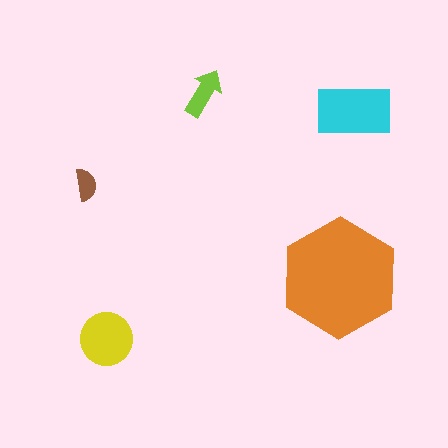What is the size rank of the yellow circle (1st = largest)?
3rd.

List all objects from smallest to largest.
The brown semicircle, the lime arrow, the yellow circle, the cyan rectangle, the orange hexagon.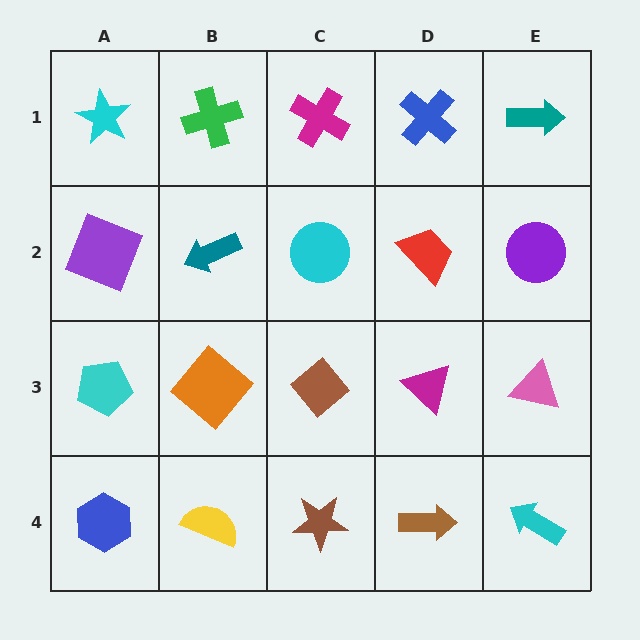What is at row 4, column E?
A cyan arrow.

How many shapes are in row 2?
5 shapes.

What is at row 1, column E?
A teal arrow.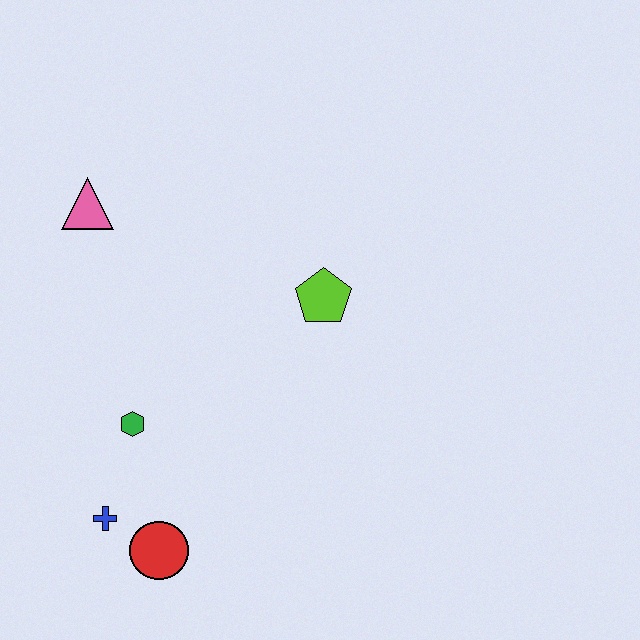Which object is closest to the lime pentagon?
The green hexagon is closest to the lime pentagon.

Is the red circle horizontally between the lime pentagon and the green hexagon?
Yes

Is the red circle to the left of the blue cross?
No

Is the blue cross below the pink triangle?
Yes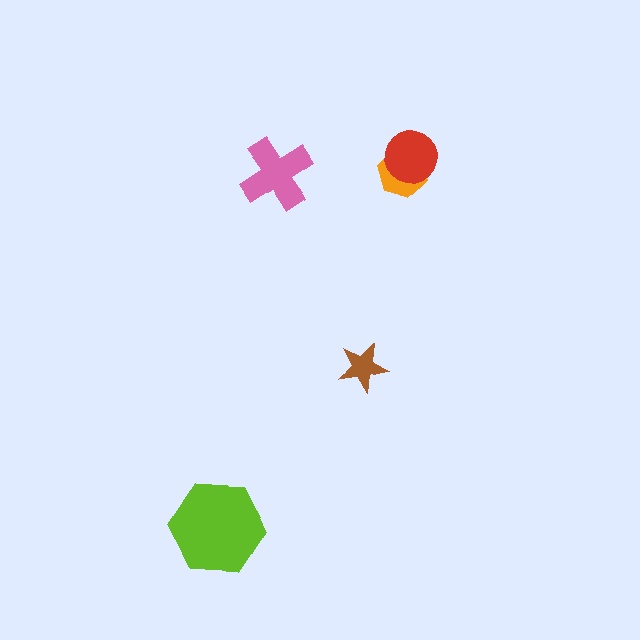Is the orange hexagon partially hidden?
Yes, it is partially covered by another shape.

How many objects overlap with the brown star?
0 objects overlap with the brown star.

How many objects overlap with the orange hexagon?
1 object overlaps with the orange hexagon.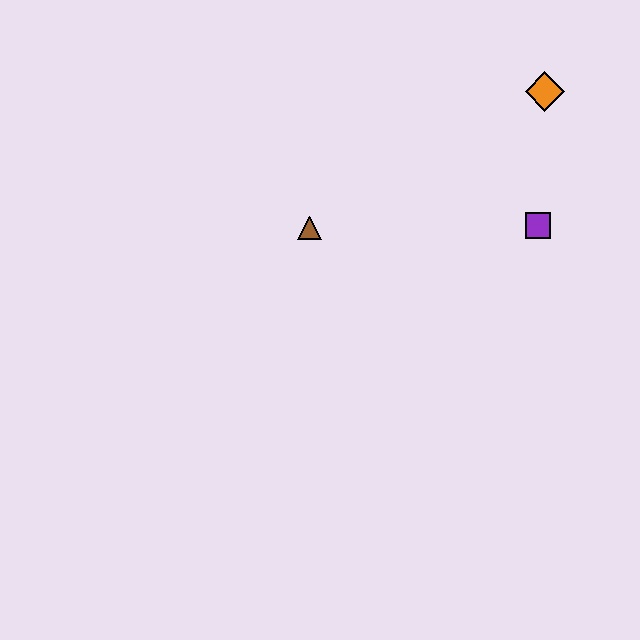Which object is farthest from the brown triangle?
The orange diamond is farthest from the brown triangle.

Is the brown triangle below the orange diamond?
Yes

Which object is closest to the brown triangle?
The purple square is closest to the brown triangle.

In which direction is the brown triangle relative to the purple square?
The brown triangle is to the left of the purple square.